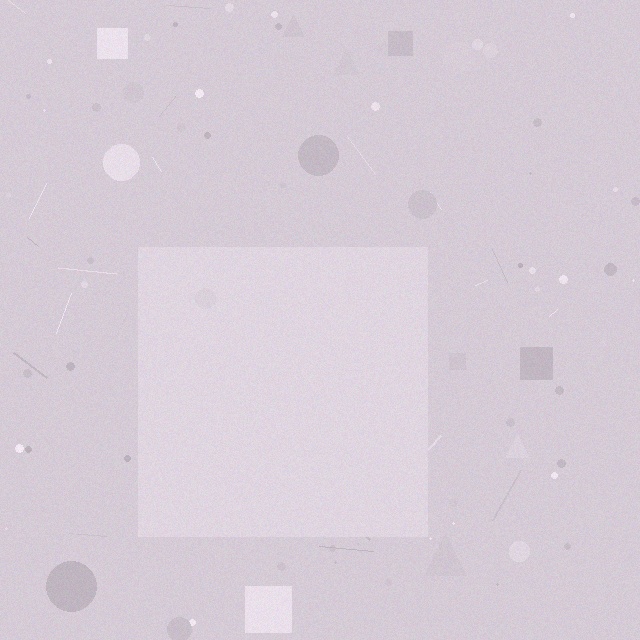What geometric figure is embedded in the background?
A square is embedded in the background.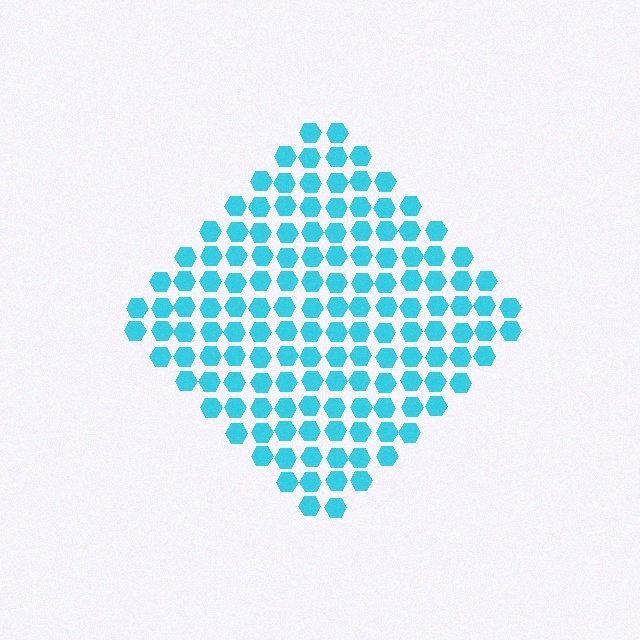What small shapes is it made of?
It is made of small hexagons.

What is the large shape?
The large shape is a diamond.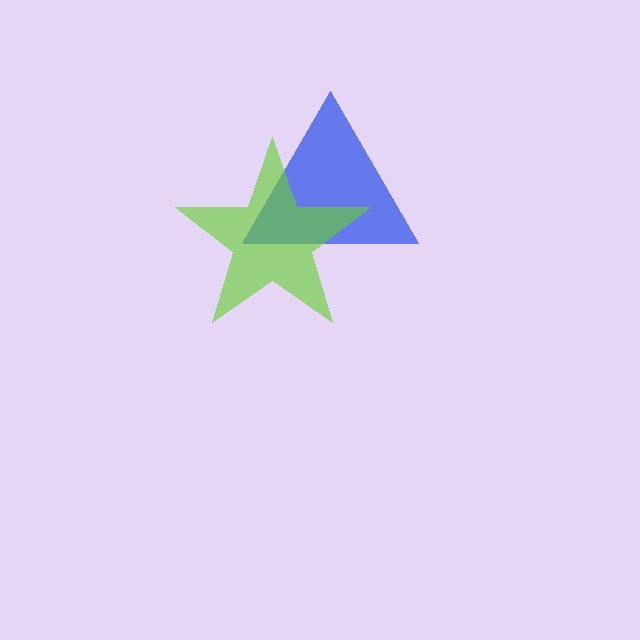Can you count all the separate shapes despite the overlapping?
Yes, there are 2 separate shapes.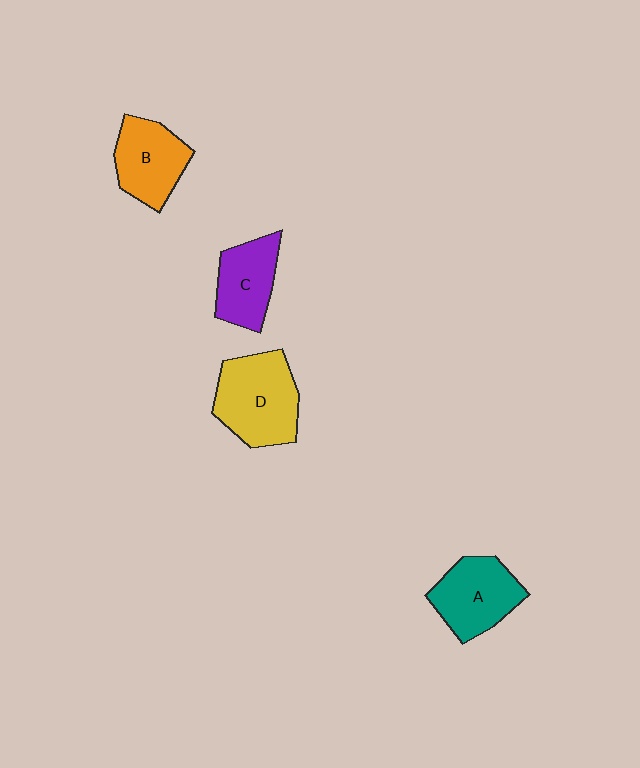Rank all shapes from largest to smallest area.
From largest to smallest: D (yellow), A (teal), B (orange), C (purple).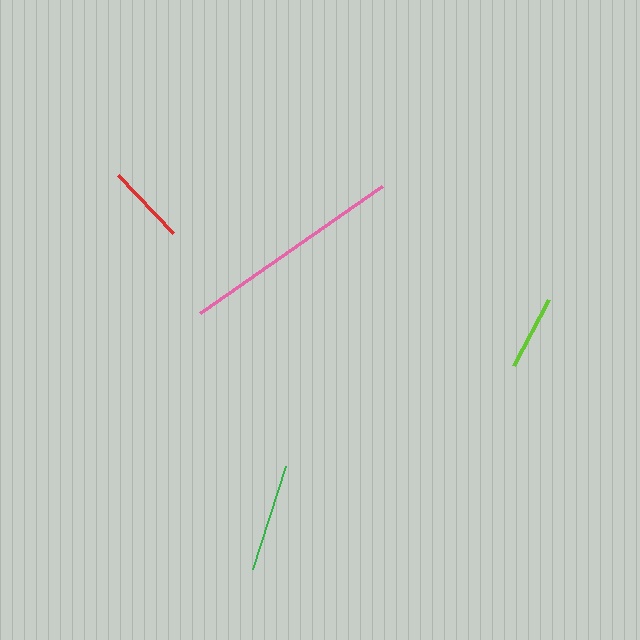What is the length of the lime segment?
The lime segment is approximately 75 pixels long.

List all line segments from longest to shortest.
From longest to shortest: pink, green, red, lime.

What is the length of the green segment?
The green segment is approximately 109 pixels long.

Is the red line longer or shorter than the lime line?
The red line is longer than the lime line.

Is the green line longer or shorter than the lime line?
The green line is longer than the lime line.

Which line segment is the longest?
The pink line is the longest at approximately 222 pixels.